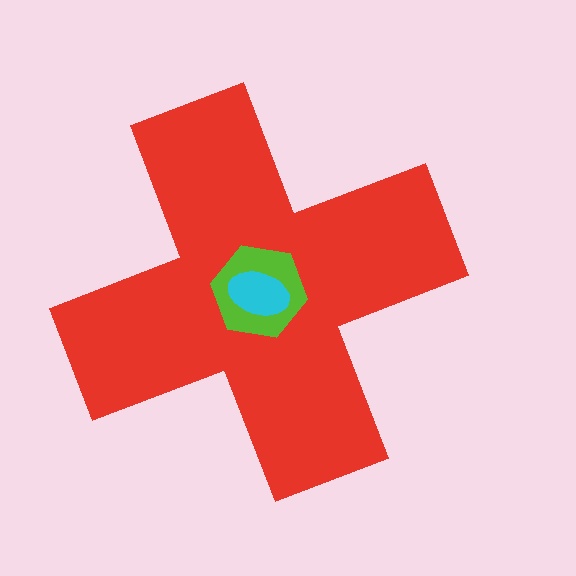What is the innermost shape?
The cyan ellipse.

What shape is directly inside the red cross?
The lime hexagon.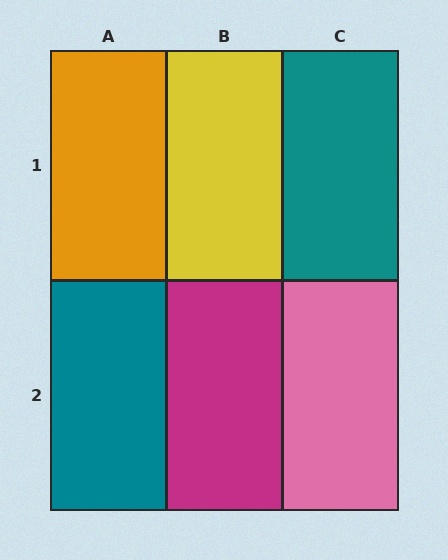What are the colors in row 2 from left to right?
Teal, magenta, pink.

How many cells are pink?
1 cell is pink.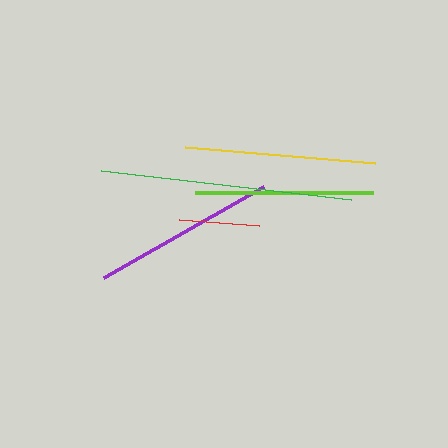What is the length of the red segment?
The red segment is approximately 80 pixels long.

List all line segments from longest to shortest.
From longest to shortest: green, yellow, purple, lime, red.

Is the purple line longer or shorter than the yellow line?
The yellow line is longer than the purple line.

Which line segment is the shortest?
The red line is the shortest at approximately 80 pixels.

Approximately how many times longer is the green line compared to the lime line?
The green line is approximately 1.4 times the length of the lime line.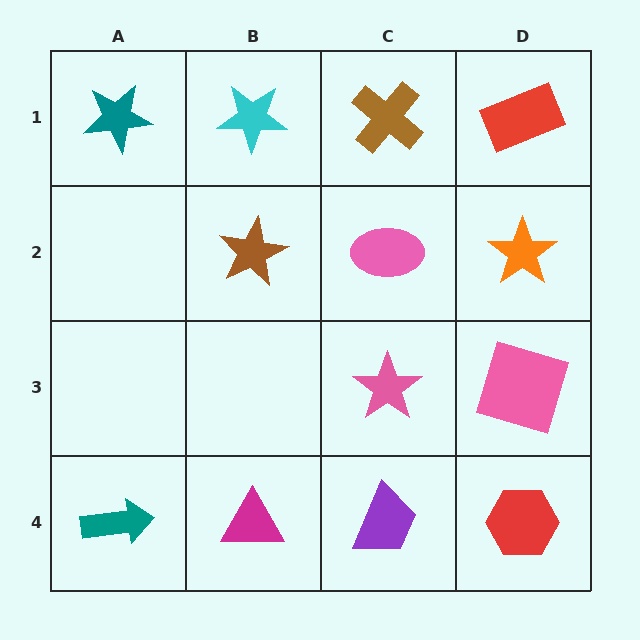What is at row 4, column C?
A purple trapezoid.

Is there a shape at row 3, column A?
No, that cell is empty.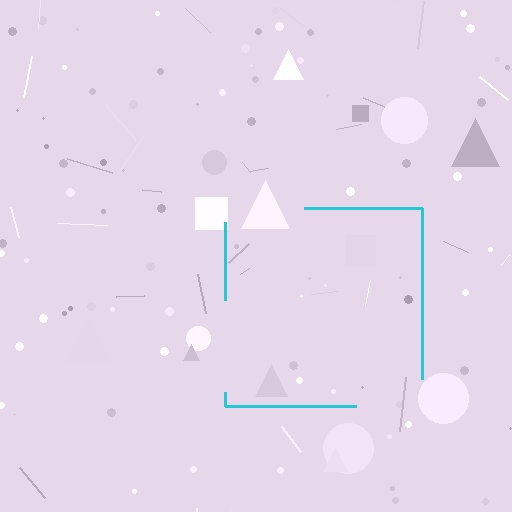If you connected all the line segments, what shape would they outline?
They would outline a square.